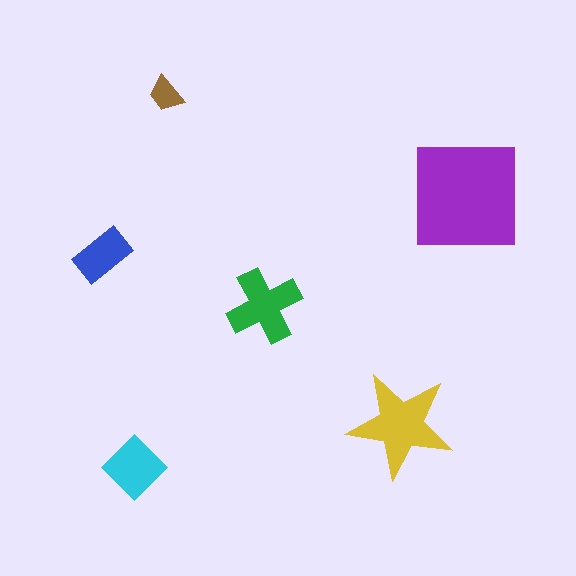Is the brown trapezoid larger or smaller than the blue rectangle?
Smaller.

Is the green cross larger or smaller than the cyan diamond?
Larger.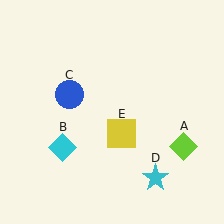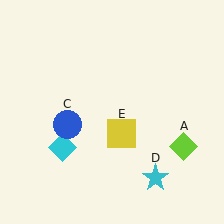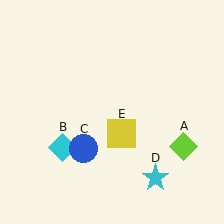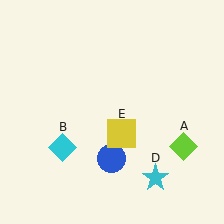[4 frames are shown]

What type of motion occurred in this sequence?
The blue circle (object C) rotated counterclockwise around the center of the scene.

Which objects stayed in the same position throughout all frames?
Lime diamond (object A) and cyan diamond (object B) and cyan star (object D) and yellow square (object E) remained stationary.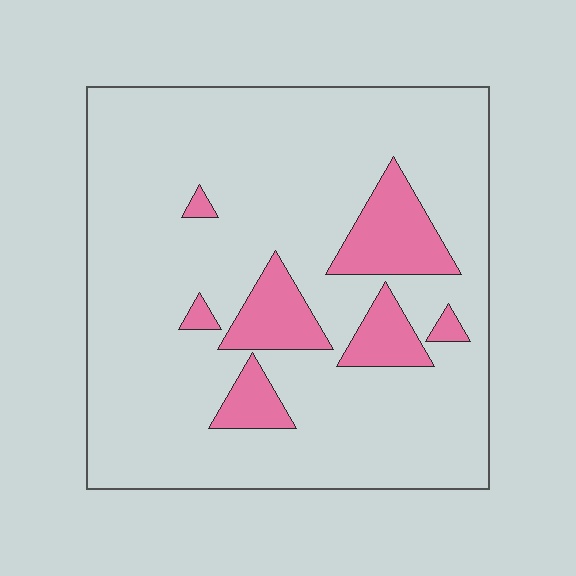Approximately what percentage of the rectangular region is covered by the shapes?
Approximately 15%.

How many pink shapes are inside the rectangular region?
7.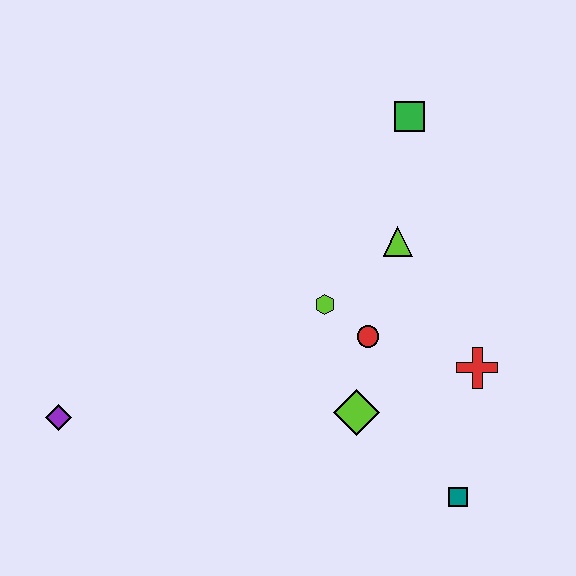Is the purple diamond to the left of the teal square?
Yes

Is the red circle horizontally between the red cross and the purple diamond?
Yes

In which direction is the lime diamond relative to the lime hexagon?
The lime diamond is below the lime hexagon.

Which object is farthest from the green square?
The purple diamond is farthest from the green square.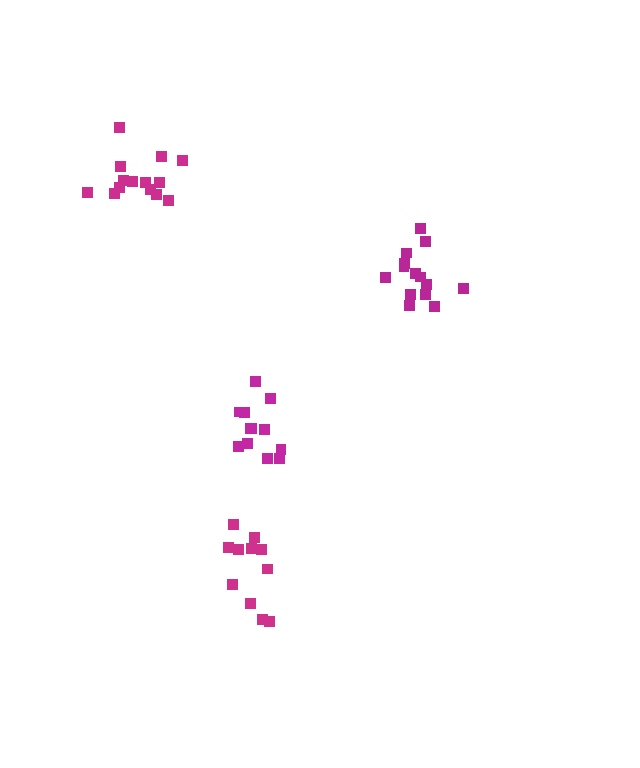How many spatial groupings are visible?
There are 4 spatial groupings.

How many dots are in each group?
Group 1: 14 dots, Group 2: 11 dots, Group 3: 14 dots, Group 4: 12 dots (51 total).